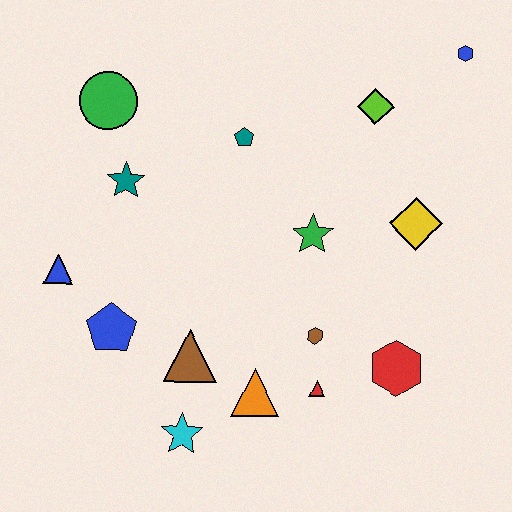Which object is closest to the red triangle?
The brown hexagon is closest to the red triangle.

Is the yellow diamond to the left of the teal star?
No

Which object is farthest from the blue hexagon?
The cyan star is farthest from the blue hexagon.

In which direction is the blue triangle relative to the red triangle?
The blue triangle is to the left of the red triangle.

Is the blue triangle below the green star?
Yes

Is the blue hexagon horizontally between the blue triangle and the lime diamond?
No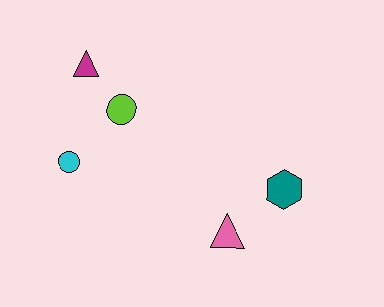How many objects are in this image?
There are 5 objects.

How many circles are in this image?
There are 2 circles.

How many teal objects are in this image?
There is 1 teal object.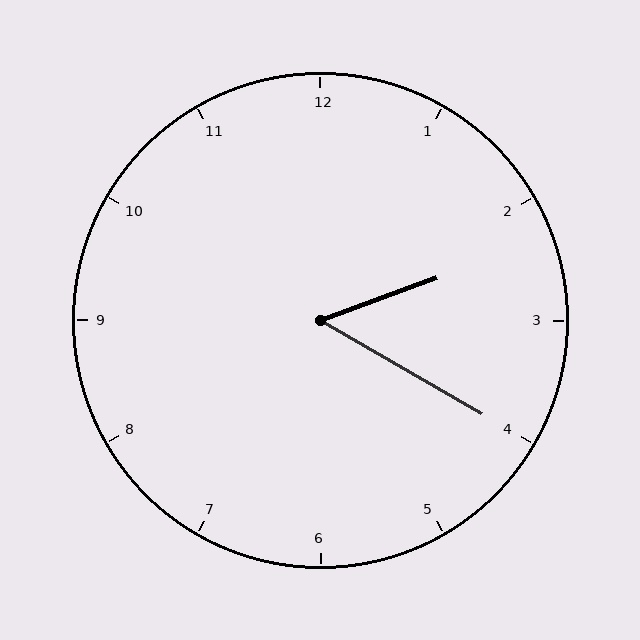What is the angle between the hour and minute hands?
Approximately 50 degrees.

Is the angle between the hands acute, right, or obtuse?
It is acute.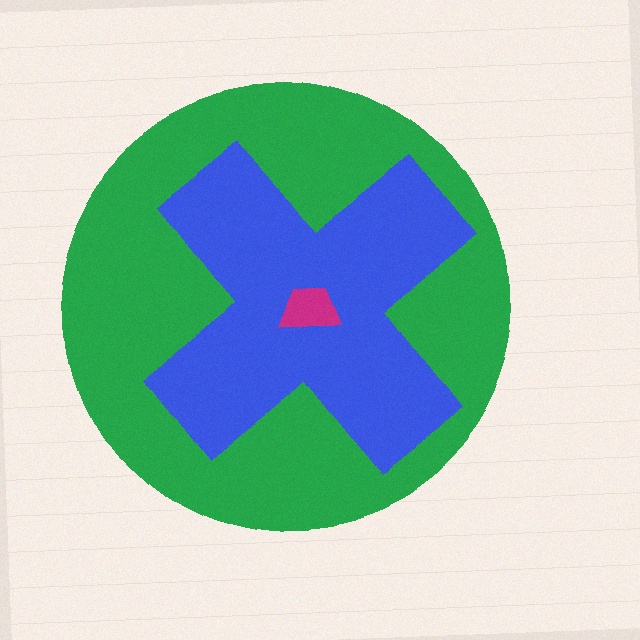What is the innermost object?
The magenta trapezoid.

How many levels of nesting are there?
3.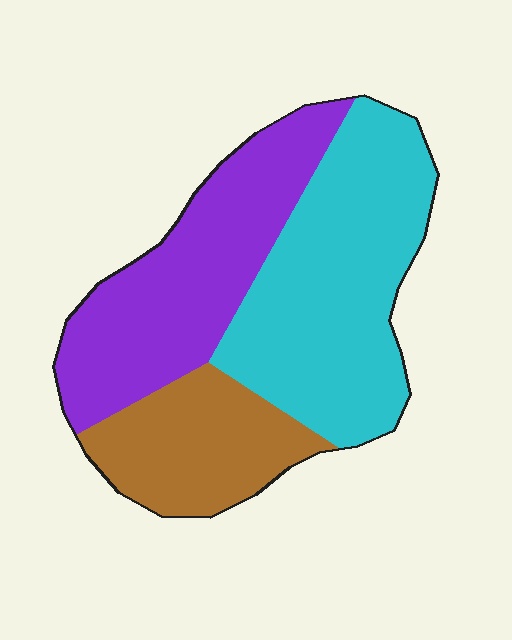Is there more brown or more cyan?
Cyan.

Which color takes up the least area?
Brown, at roughly 20%.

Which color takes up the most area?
Cyan, at roughly 45%.